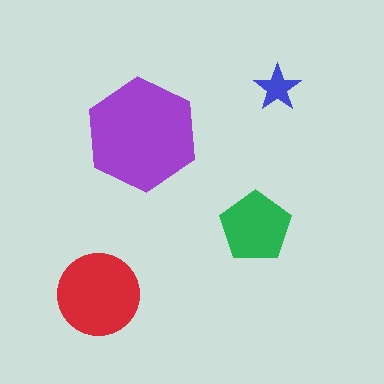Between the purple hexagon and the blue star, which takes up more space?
The purple hexagon.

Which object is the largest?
The purple hexagon.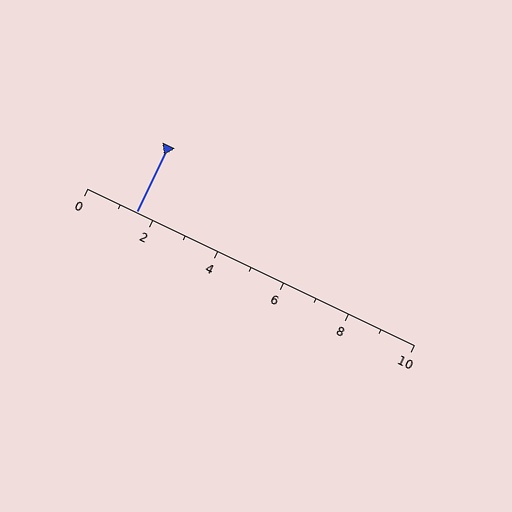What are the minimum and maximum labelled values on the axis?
The axis runs from 0 to 10.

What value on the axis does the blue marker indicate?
The marker indicates approximately 1.5.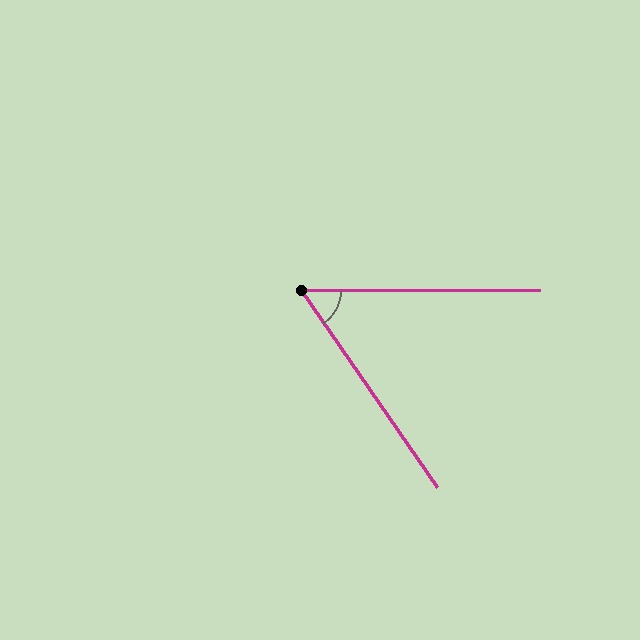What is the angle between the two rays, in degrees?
Approximately 55 degrees.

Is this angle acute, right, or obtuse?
It is acute.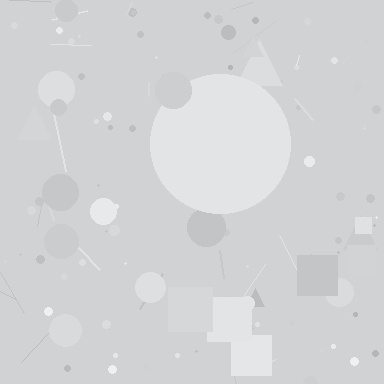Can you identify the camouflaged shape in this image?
The camouflaged shape is a circle.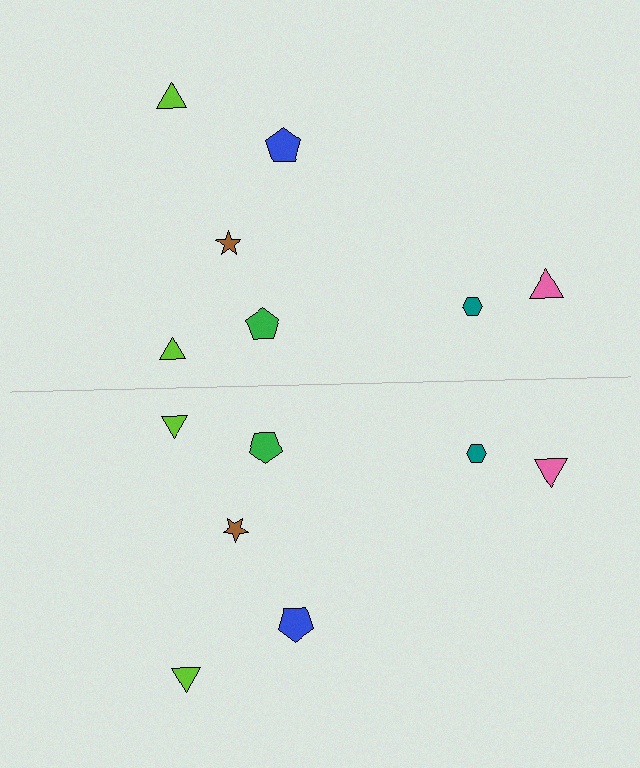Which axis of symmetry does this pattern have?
The pattern has a horizontal axis of symmetry running through the center of the image.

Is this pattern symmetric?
Yes, this pattern has bilateral (reflection) symmetry.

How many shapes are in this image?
There are 14 shapes in this image.